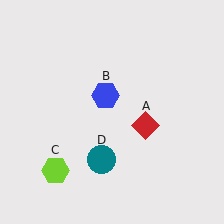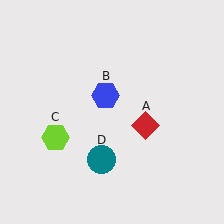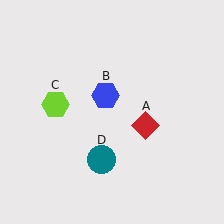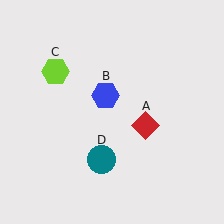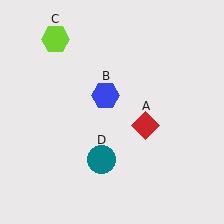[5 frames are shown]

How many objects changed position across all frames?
1 object changed position: lime hexagon (object C).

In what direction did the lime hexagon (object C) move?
The lime hexagon (object C) moved up.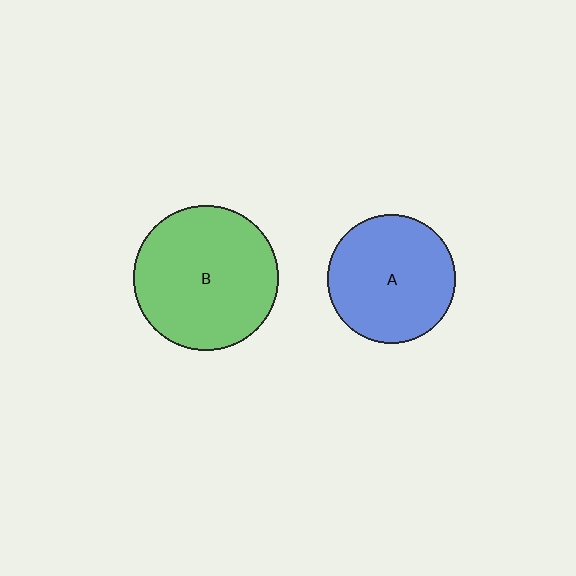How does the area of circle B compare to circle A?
Approximately 1.3 times.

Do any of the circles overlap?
No, none of the circles overlap.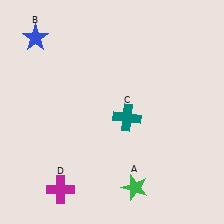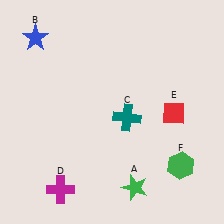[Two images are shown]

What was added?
A red diamond (E), a green hexagon (F) were added in Image 2.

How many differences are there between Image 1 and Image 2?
There are 2 differences between the two images.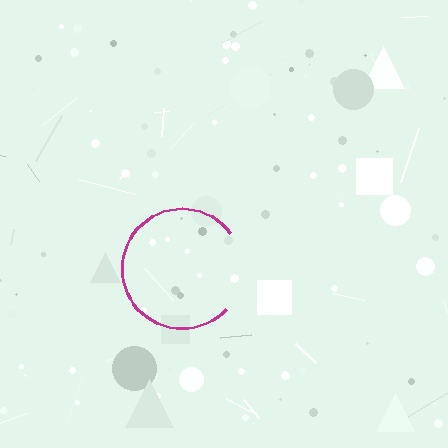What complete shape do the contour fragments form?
The contour fragments form a circle.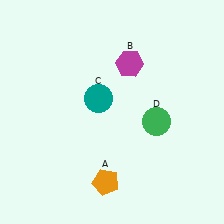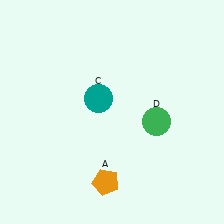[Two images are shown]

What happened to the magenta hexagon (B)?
The magenta hexagon (B) was removed in Image 2. It was in the top-right area of Image 1.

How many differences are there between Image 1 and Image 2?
There is 1 difference between the two images.